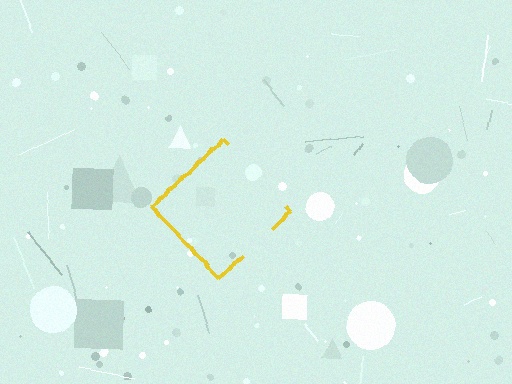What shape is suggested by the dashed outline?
The dashed outline suggests a diamond.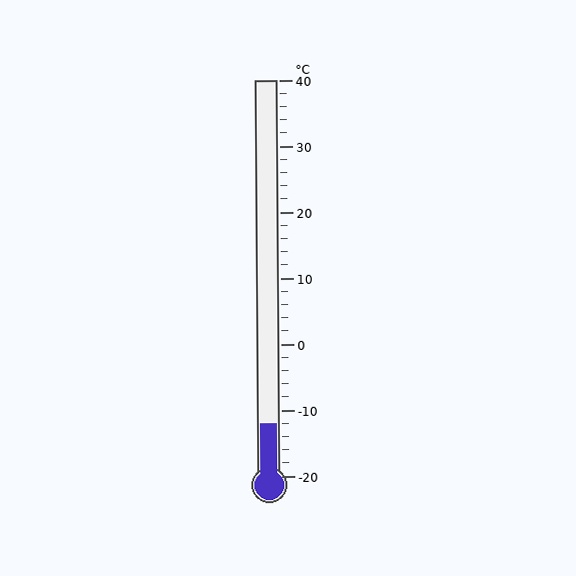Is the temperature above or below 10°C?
The temperature is below 10°C.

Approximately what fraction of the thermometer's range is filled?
The thermometer is filled to approximately 15% of its range.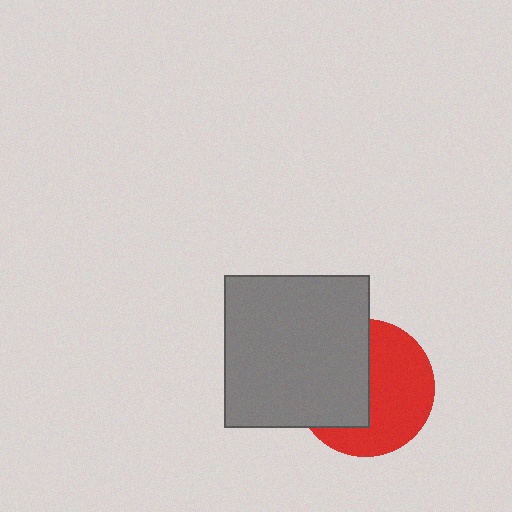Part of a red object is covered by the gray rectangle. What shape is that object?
It is a circle.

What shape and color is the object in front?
The object in front is a gray rectangle.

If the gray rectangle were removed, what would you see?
You would see the complete red circle.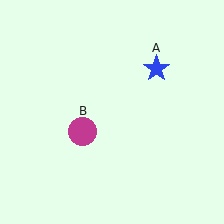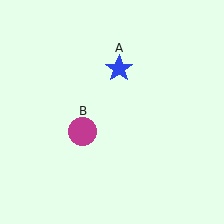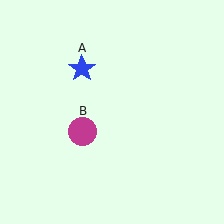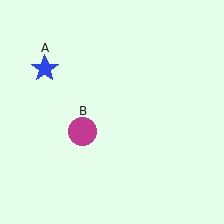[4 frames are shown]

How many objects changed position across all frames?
1 object changed position: blue star (object A).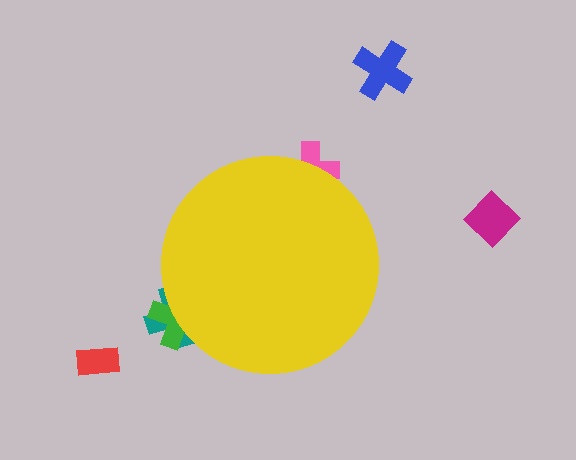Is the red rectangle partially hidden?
No, the red rectangle is fully visible.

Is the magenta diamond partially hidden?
No, the magenta diamond is fully visible.